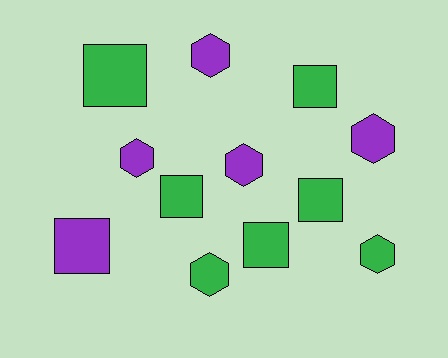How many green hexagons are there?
There are 2 green hexagons.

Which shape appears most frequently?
Hexagon, with 6 objects.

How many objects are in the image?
There are 12 objects.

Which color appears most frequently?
Green, with 7 objects.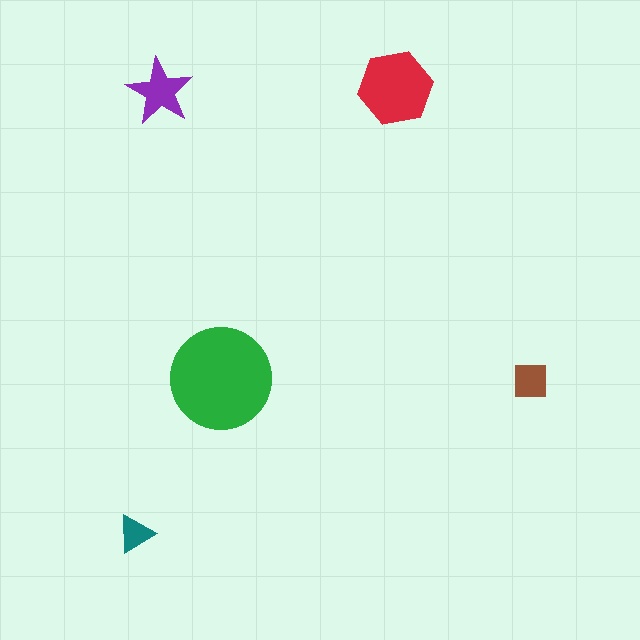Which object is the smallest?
The teal triangle.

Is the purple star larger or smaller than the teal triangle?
Larger.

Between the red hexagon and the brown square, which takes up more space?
The red hexagon.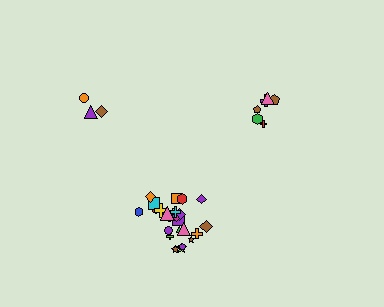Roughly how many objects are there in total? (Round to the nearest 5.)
Roughly 35 objects in total.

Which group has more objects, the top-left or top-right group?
The top-right group.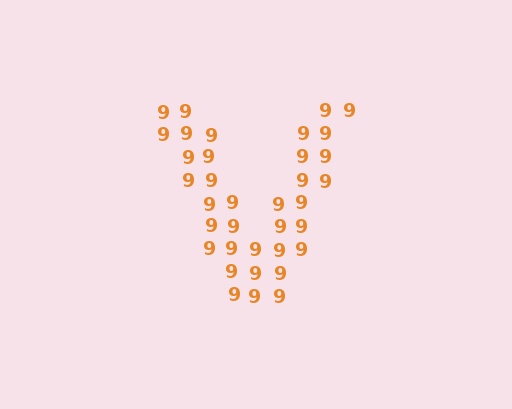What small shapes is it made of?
It is made of small digit 9's.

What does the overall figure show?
The overall figure shows the letter V.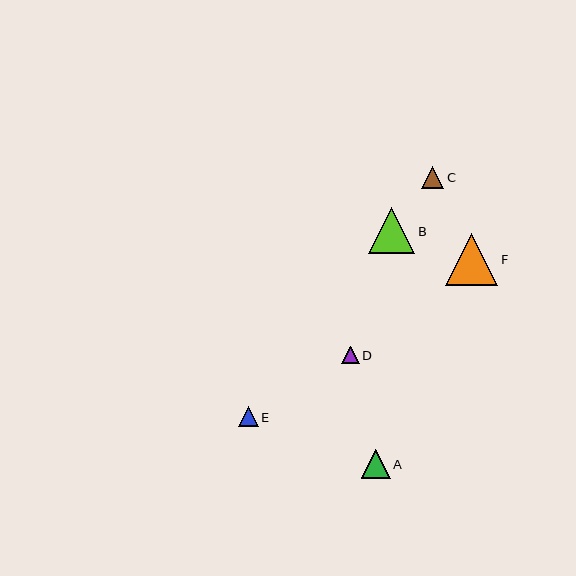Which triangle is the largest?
Triangle F is the largest with a size of approximately 52 pixels.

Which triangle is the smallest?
Triangle D is the smallest with a size of approximately 17 pixels.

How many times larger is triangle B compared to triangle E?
Triangle B is approximately 2.3 times the size of triangle E.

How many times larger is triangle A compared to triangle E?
Triangle A is approximately 1.5 times the size of triangle E.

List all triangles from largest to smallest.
From largest to smallest: F, B, A, C, E, D.